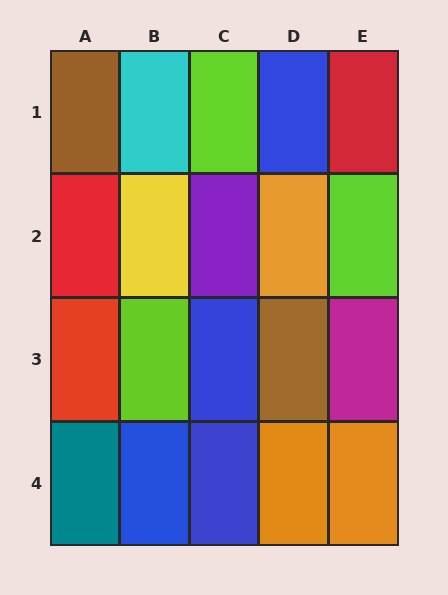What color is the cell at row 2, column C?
Purple.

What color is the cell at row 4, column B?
Blue.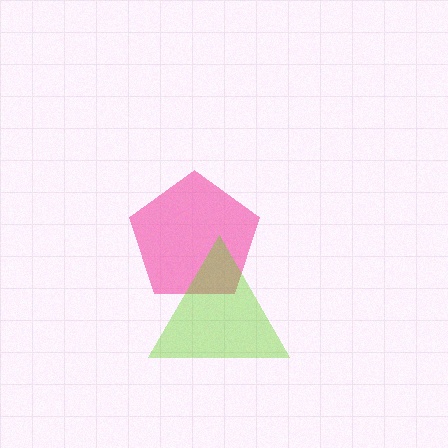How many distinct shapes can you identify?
There are 2 distinct shapes: a pink pentagon, a lime triangle.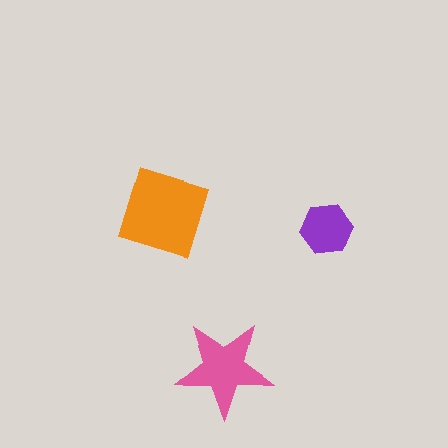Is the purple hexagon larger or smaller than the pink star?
Smaller.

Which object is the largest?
The orange diamond.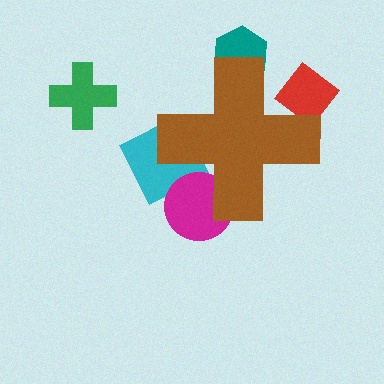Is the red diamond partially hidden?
Yes, the red diamond is partially hidden behind the brown cross.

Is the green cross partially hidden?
No, the green cross is fully visible.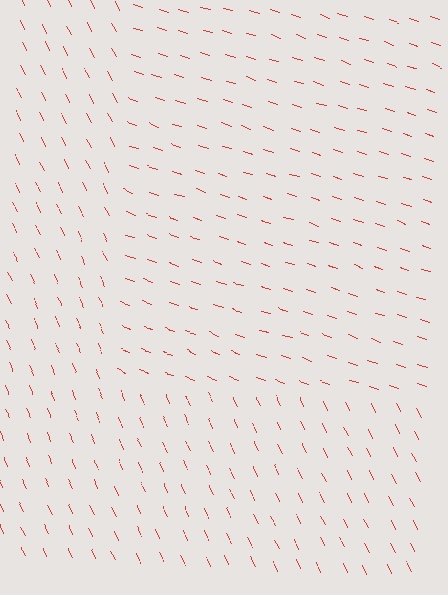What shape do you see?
I see a rectangle.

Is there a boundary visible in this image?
Yes, there is a texture boundary formed by a change in line orientation.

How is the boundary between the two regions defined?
The boundary is defined purely by a change in line orientation (approximately 45 degrees difference). All lines are the same color and thickness.